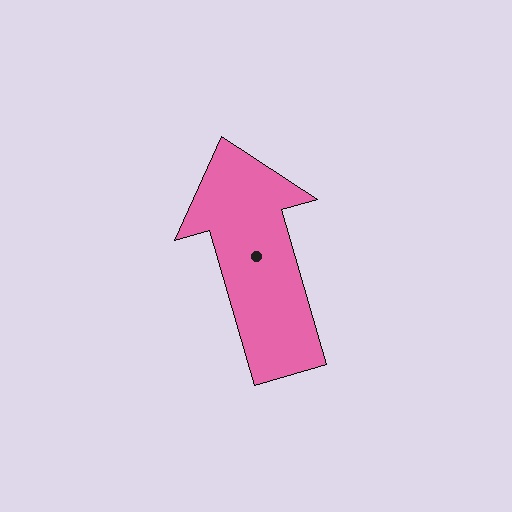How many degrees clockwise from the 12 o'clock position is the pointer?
Approximately 344 degrees.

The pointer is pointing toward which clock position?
Roughly 11 o'clock.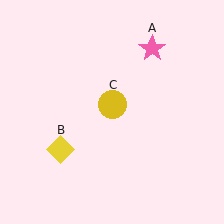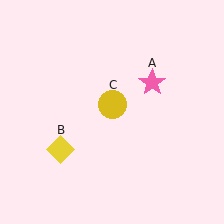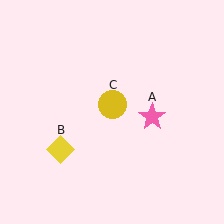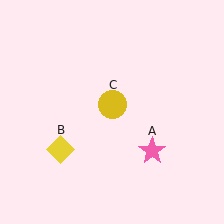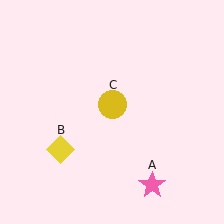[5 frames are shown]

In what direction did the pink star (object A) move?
The pink star (object A) moved down.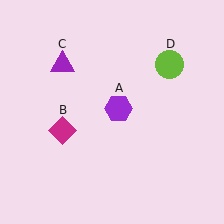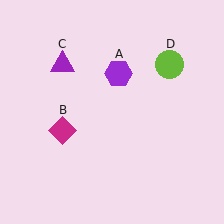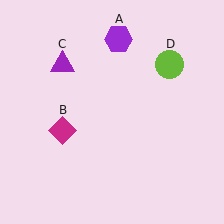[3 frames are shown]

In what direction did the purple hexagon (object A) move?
The purple hexagon (object A) moved up.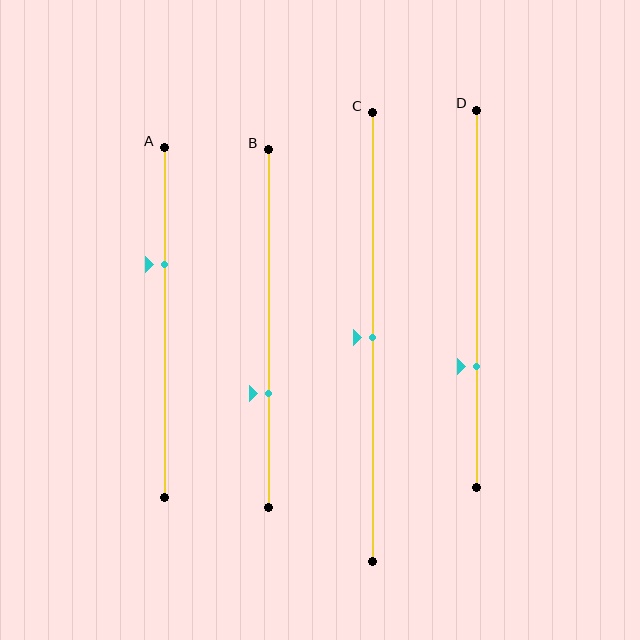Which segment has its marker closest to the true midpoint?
Segment C has its marker closest to the true midpoint.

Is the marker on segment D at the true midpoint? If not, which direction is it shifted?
No, the marker on segment D is shifted downward by about 18% of the segment length.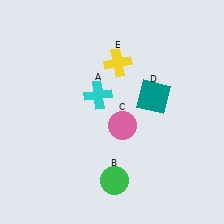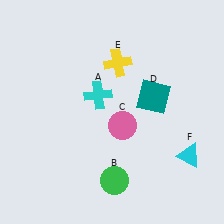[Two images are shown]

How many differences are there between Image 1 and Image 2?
There is 1 difference between the two images.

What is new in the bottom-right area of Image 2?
A cyan triangle (F) was added in the bottom-right area of Image 2.